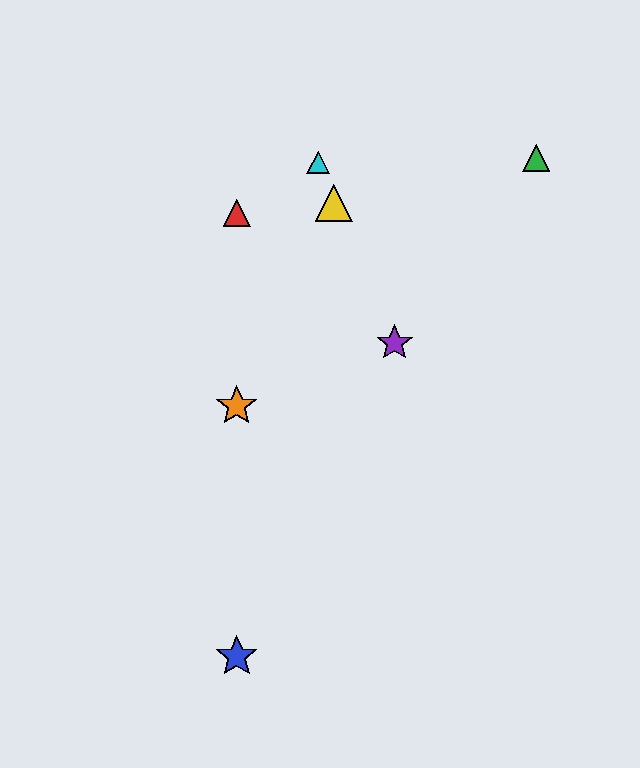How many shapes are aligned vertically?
3 shapes (the red triangle, the blue star, the orange star) are aligned vertically.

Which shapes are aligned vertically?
The red triangle, the blue star, the orange star are aligned vertically.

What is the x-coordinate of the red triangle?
The red triangle is at x≈237.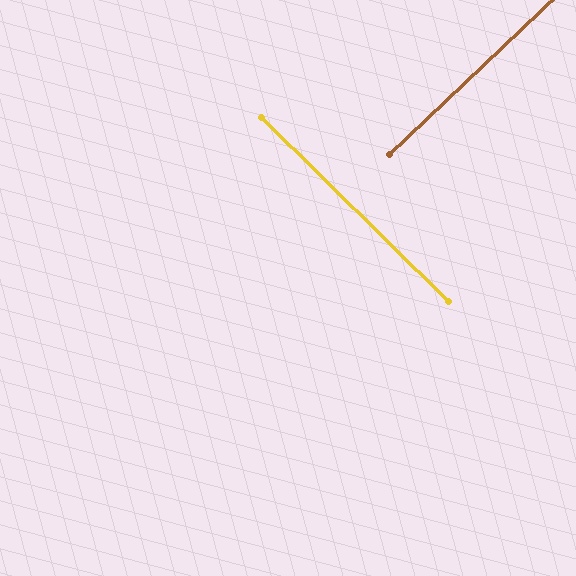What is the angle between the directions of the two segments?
Approximately 88 degrees.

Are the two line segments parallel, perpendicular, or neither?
Perpendicular — they meet at approximately 88°.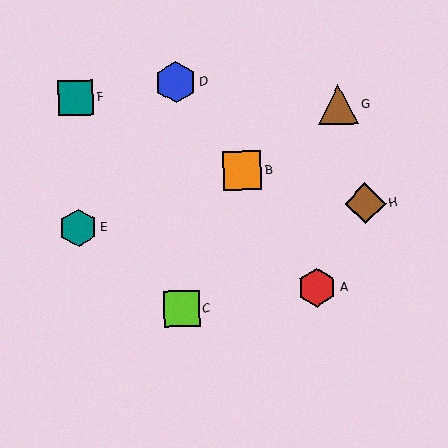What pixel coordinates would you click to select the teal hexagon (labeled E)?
Click at (78, 228) to select the teal hexagon E.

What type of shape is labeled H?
Shape H is a brown diamond.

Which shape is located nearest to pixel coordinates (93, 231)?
The teal hexagon (labeled E) at (78, 228) is nearest to that location.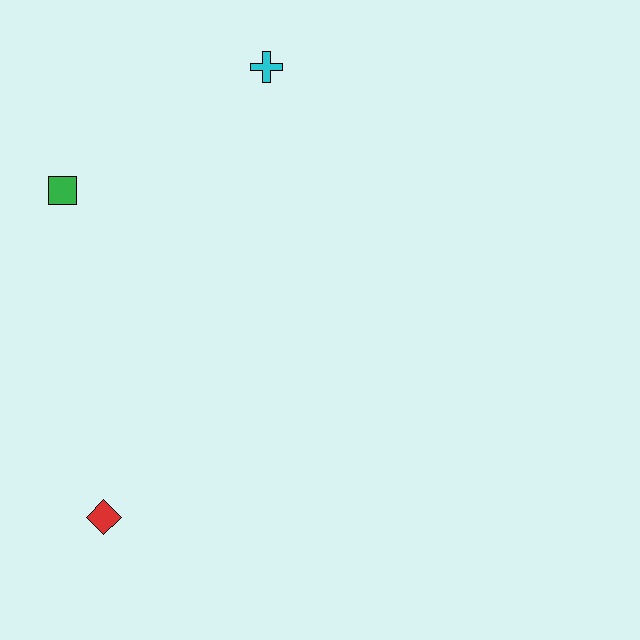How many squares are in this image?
There is 1 square.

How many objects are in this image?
There are 3 objects.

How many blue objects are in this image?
There are no blue objects.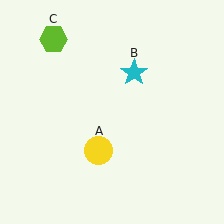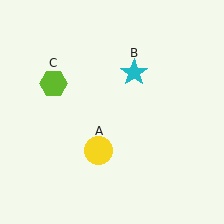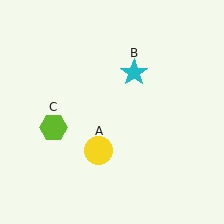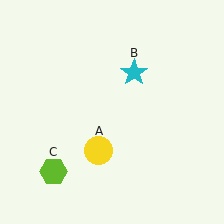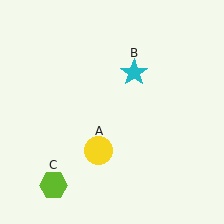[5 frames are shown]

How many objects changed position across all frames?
1 object changed position: lime hexagon (object C).